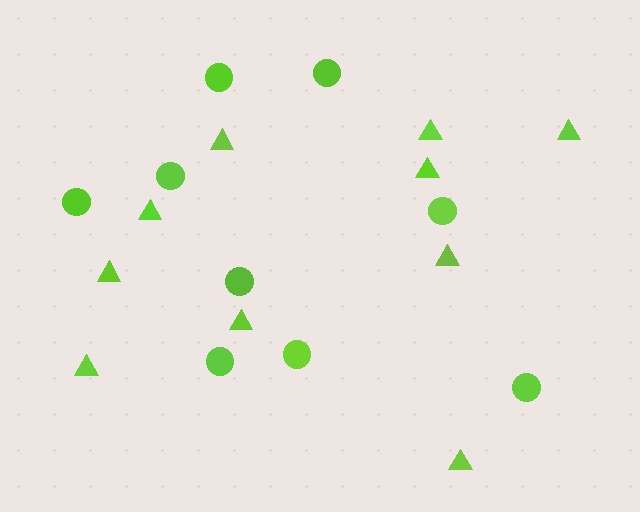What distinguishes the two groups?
There are 2 groups: one group of circles (9) and one group of triangles (10).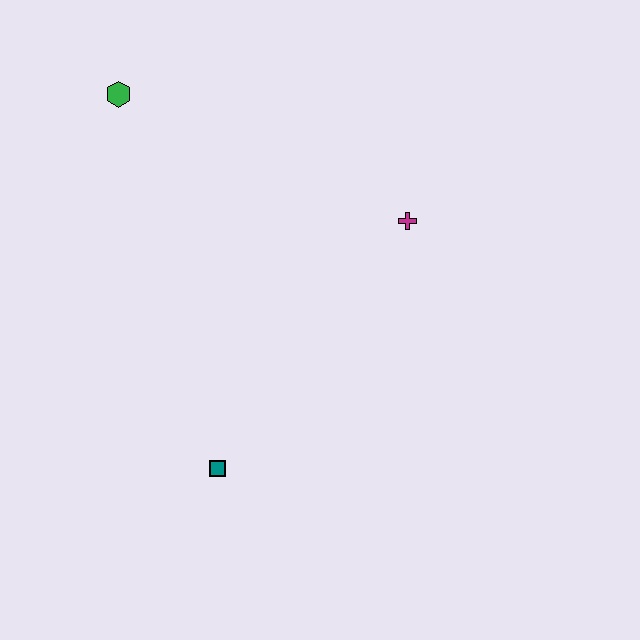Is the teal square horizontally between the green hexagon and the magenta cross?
Yes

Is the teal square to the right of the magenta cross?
No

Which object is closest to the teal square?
The magenta cross is closest to the teal square.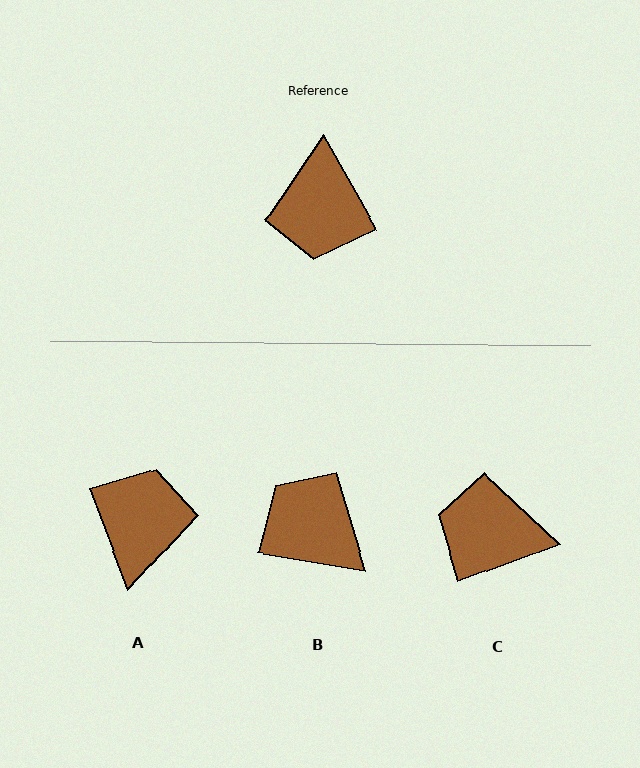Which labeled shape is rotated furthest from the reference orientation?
A, about 171 degrees away.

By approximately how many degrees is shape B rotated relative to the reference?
Approximately 129 degrees clockwise.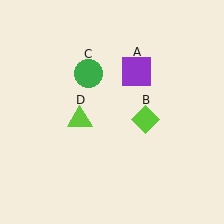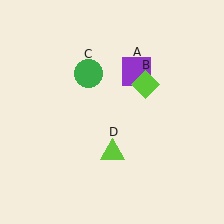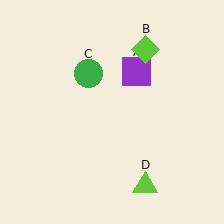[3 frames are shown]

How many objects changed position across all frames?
2 objects changed position: lime diamond (object B), lime triangle (object D).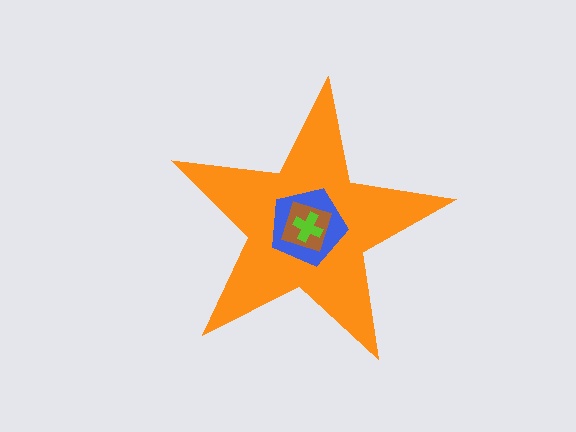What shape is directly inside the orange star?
The blue pentagon.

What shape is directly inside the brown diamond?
The lime cross.